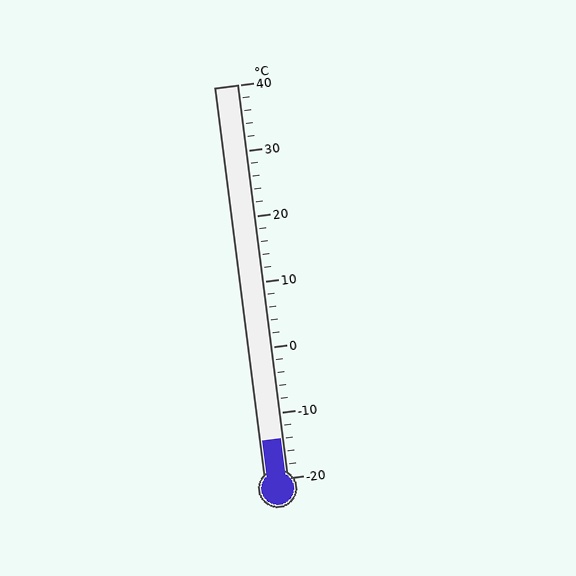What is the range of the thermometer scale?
The thermometer scale ranges from -20°C to 40°C.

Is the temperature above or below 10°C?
The temperature is below 10°C.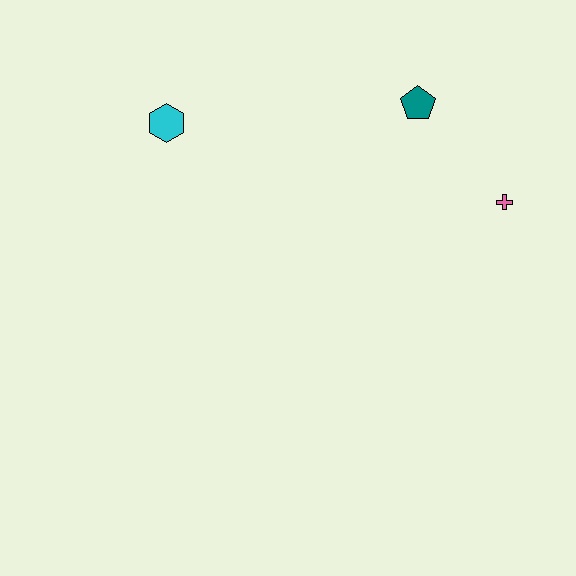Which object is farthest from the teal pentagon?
The cyan hexagon is farthest from the teal pentagon.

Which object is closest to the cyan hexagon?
The teal pentagon is closest to the cyan hexagon.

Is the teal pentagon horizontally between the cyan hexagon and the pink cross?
Yes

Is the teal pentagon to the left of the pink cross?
Yes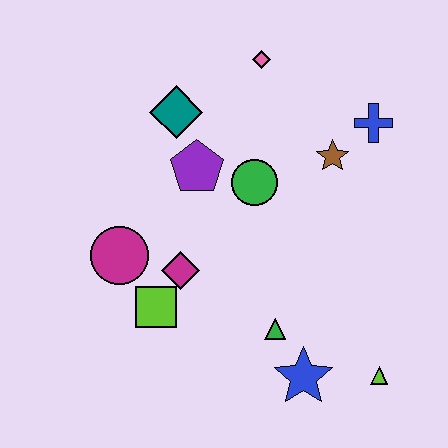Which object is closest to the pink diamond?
The teal diamond is closest to the pink diamond.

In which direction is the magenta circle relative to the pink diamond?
The magenta circle is below the pink diamond.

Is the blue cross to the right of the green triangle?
Yes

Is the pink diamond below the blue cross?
No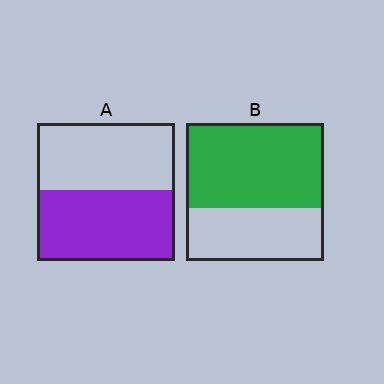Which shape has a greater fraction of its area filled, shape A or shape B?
Shape B.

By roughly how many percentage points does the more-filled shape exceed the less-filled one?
By roughly 10 percentage points (B over A).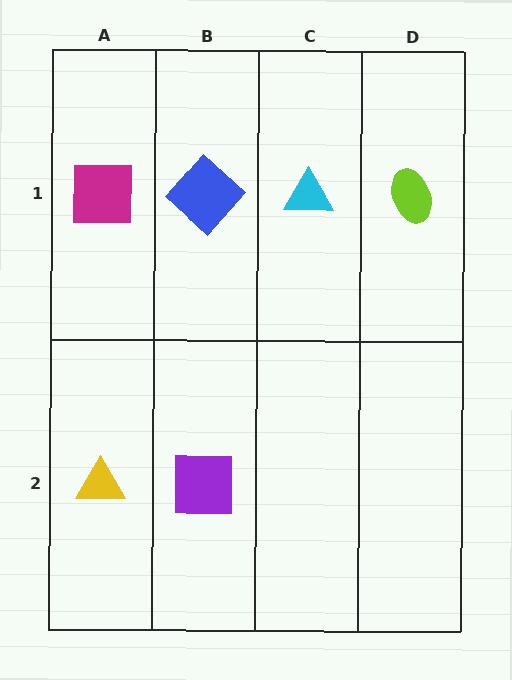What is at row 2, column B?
A purple square.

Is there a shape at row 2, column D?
No, that cell is empty.